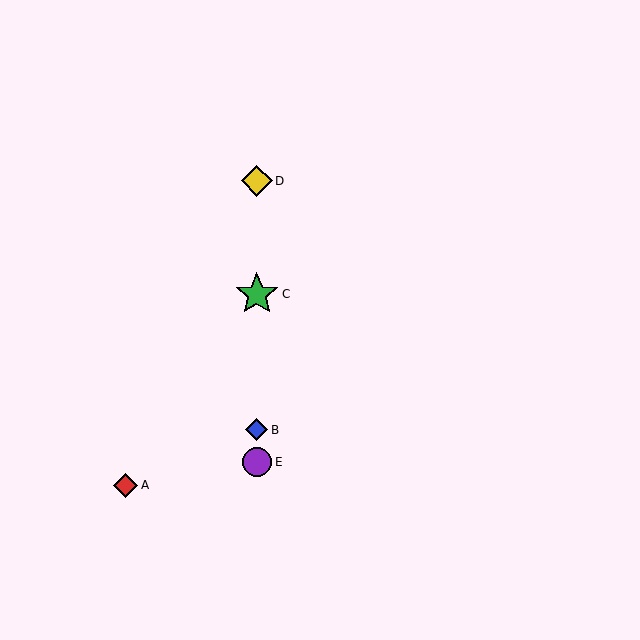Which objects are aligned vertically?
Objects B, C, D, E are aligned vertically.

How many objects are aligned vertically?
4 objects (B, C, D, E) are aligned vertically.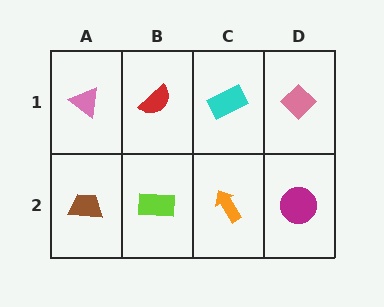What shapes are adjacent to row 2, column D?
A pink diamond (row 1, column D), an orange arrow (row 2, column C).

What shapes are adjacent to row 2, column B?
A red semicircle (row 1, column B), a brown trapezoid (row 2, column A), an orange arrow (row 2, column C).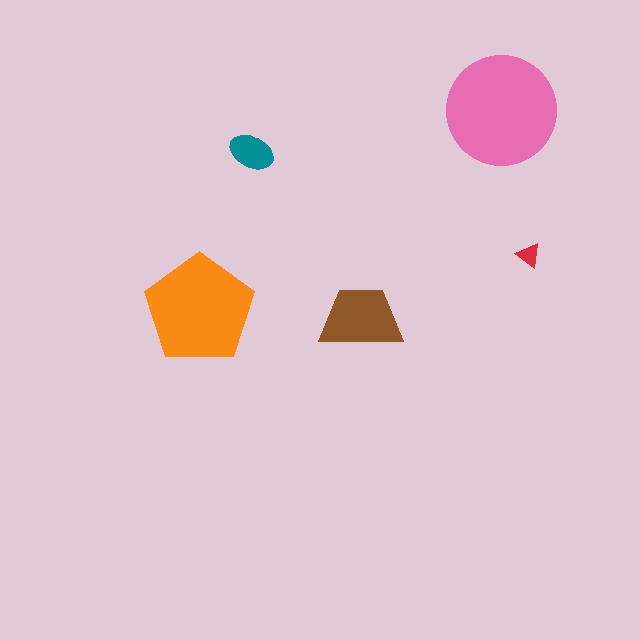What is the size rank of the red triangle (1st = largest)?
5th.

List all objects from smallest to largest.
The red triangle, the teal ellipse, the brown trapezoid, the orange pentagon, the pink circle.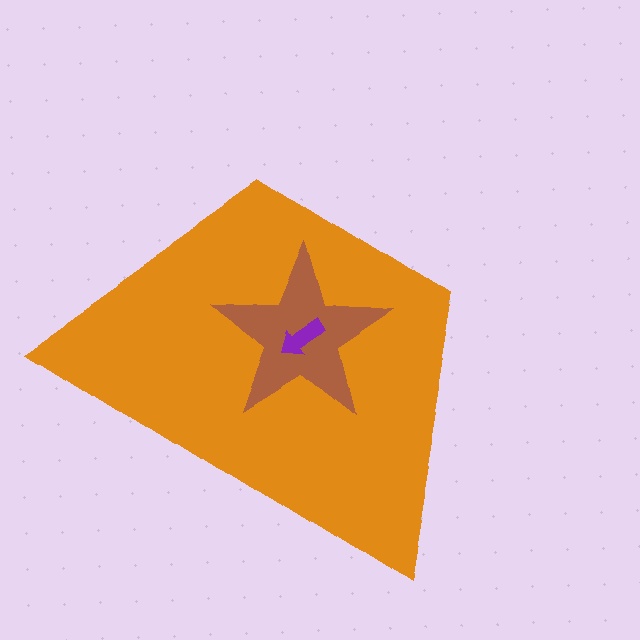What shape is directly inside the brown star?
The purple arrow.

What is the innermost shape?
The purple arrow.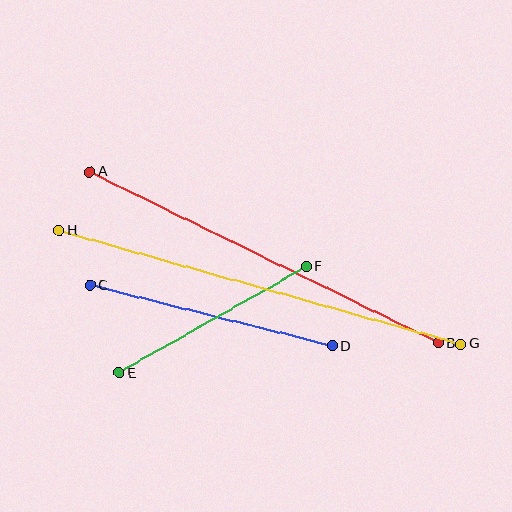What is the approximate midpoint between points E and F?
The midpoint is at approximately (213, 319) pixels.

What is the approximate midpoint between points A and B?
The midpoint is at approximately (264, 257) pixels.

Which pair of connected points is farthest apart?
Points G and H are farthest apart.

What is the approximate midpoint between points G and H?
The midpoint is at approximately (260, 287) pixels.